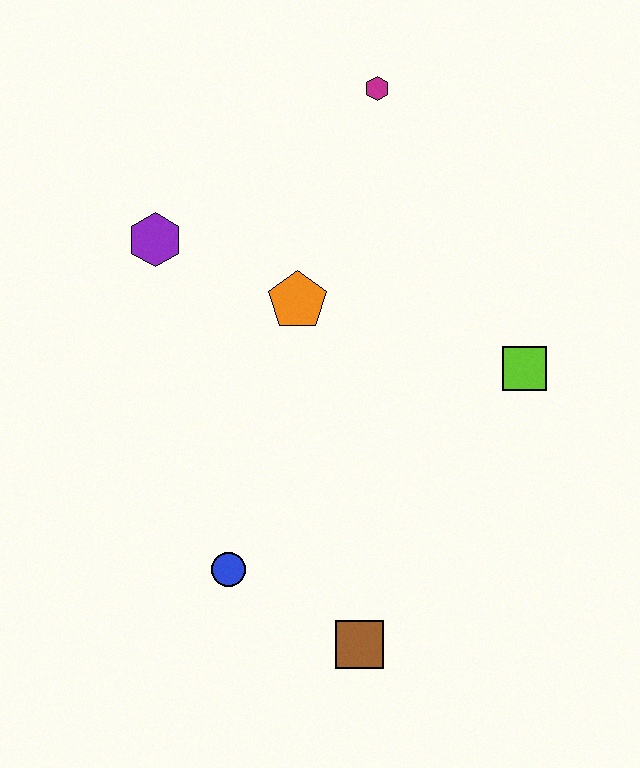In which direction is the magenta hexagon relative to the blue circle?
The magenta hexagon is above the blue circle.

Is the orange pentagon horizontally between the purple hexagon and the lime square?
Yes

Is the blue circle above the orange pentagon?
No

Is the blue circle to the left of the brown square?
Yes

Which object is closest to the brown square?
The blue circle is closest to the brown square.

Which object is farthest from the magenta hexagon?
The brown square is farthest from the magenta hexagon.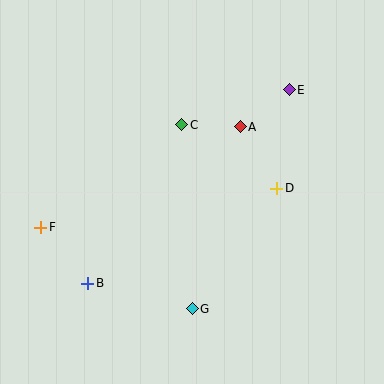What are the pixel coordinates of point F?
Point F is at (41, 227).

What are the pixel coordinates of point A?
Point A is at (240, 127).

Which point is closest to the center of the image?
Point C at (182, 125) is closest to the center.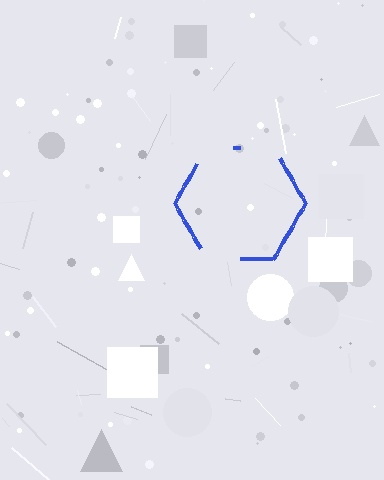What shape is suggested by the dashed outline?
The dashed outline suggests a hexagon.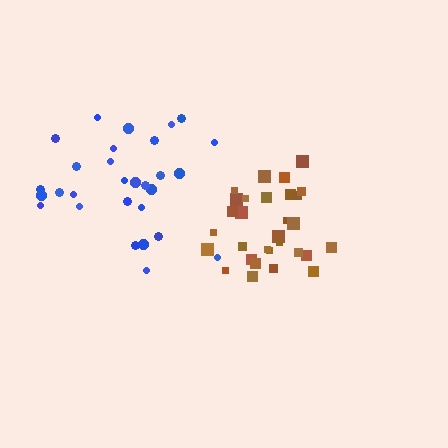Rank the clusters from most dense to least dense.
brown, blue.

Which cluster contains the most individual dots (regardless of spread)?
Brown (30).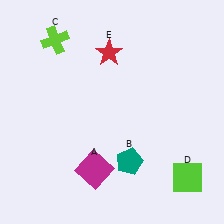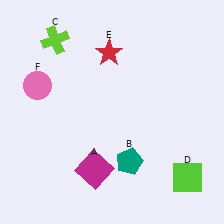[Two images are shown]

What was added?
A pink circle (F) was added in Image 2.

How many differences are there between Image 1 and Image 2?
There is 1 difference between the two images.